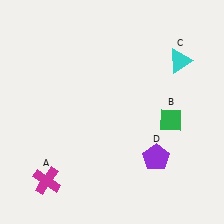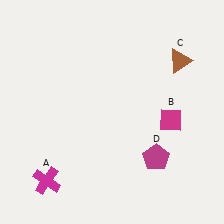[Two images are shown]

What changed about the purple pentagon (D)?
In Image 1, D is purple. In Image 2, it changed to magenta.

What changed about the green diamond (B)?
In Image 1, B is green. In Image 2, it changed to magenta.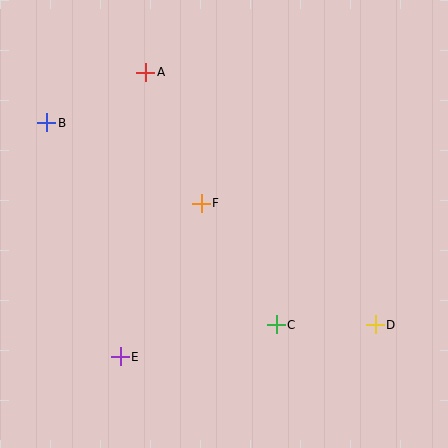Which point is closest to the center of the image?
Point F at (201, 203) is closest to the center.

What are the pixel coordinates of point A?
Point A is at (146, 72).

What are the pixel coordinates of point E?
Point E is at (120, 357).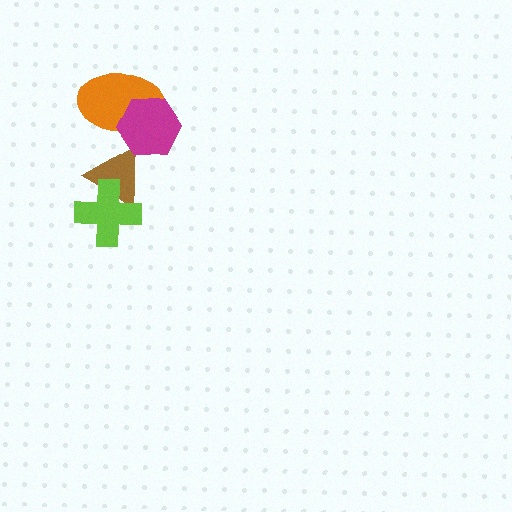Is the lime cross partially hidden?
No, no other shape covers it.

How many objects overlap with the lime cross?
1 object overlaps with the lime cross.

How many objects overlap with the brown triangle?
2 objects overlap with the brown triangle.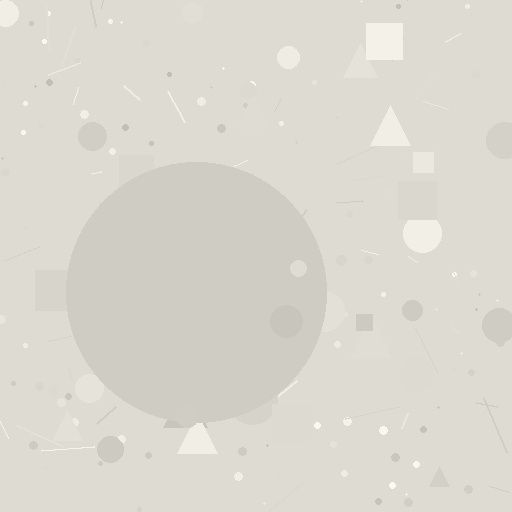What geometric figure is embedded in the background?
A circle is embedded in the background.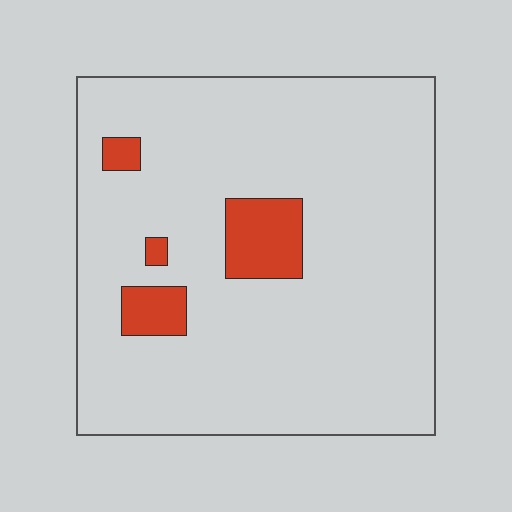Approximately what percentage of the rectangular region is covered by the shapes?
Approximately 10%.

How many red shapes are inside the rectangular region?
4.